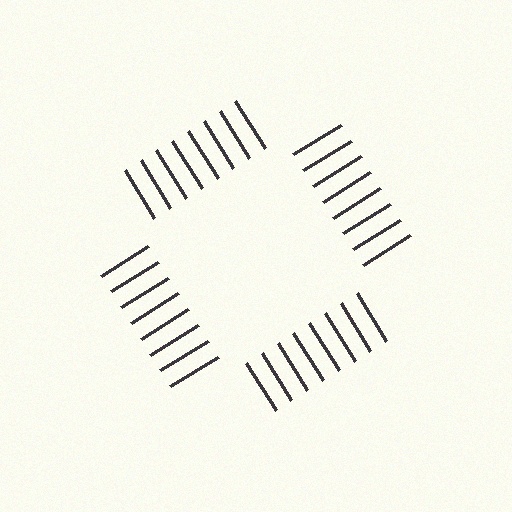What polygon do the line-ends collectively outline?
An illusory square — the line segments terminate on its edges but no continuous stroke is drawn.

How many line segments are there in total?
32 — 8 along each of the 4 edges.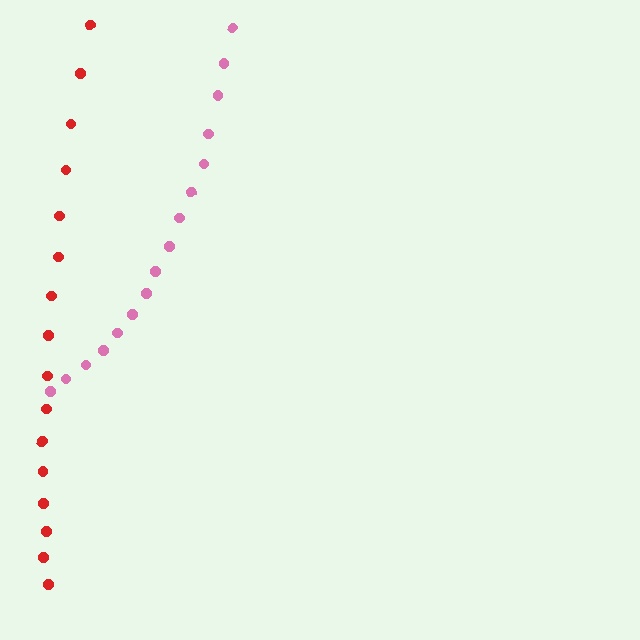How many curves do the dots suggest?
There are 2 distinct paths.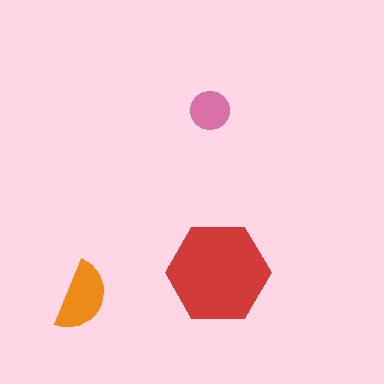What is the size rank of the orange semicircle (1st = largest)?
2nd.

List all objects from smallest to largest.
The pink circle, the orange semicircle, the red hexagon.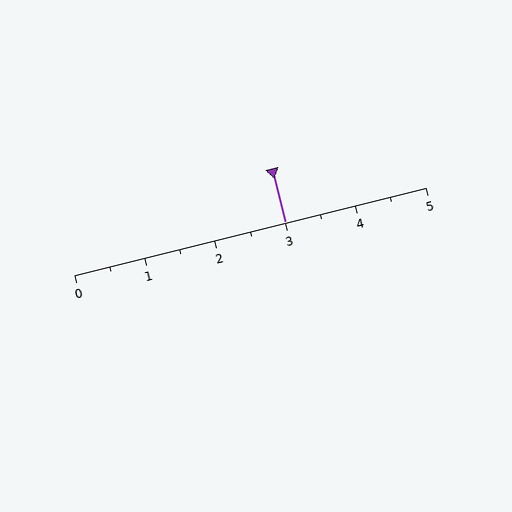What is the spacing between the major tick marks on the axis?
The major ticks are spaced 1 apart.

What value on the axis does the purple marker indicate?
The marker indicates approximately 3.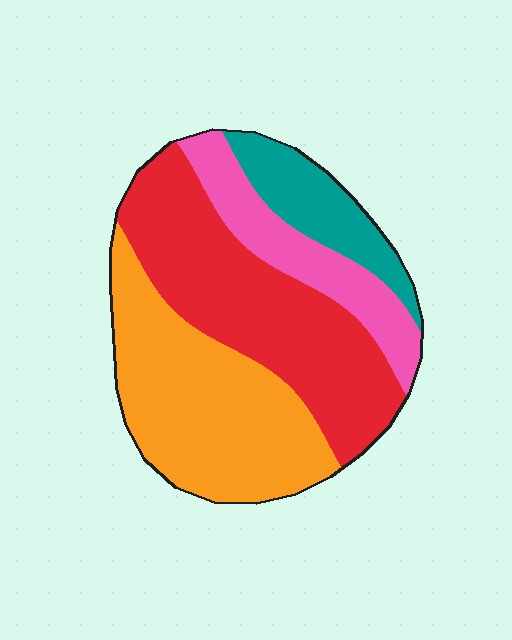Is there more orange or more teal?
Orange.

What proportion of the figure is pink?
Pink takes up about one sixth (1/6) of the figure.